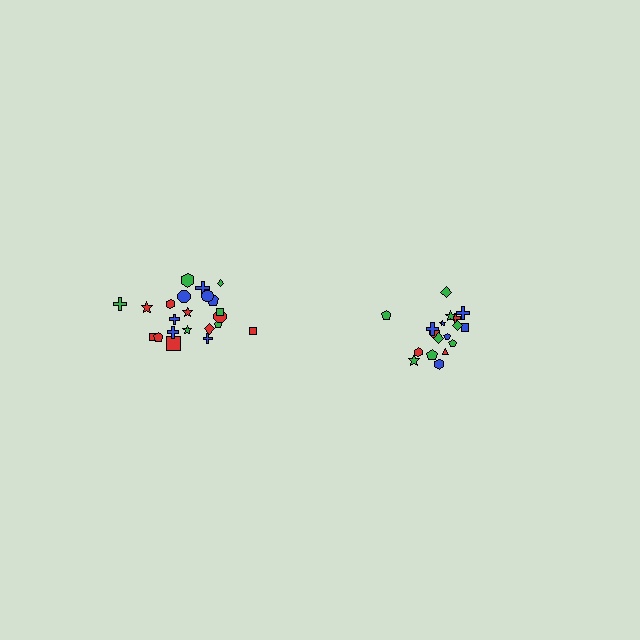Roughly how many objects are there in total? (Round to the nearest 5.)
Roughly 40 objects in total.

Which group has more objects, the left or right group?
The left group.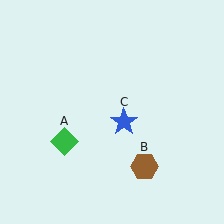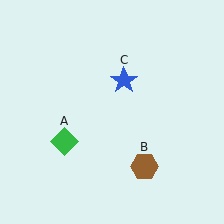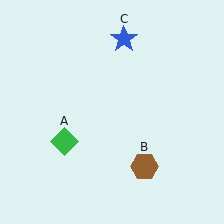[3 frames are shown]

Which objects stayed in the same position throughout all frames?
Green diamond (object A) and brown hexagon (object B) remained stationary.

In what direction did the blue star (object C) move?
The blue star (object C) moved up.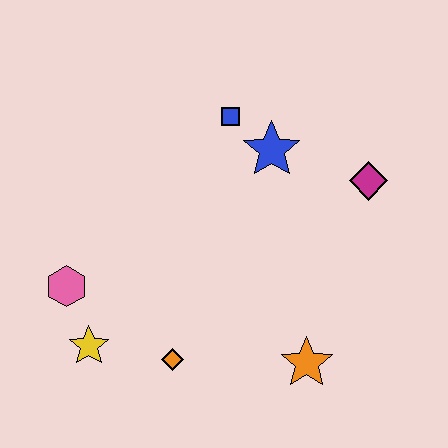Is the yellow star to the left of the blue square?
Yes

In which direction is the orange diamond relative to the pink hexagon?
The orange diamond is to the right of the pink hexagon.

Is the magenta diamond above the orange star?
Yes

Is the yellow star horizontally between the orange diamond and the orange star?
No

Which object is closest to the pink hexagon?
The yellow star is closest to the pink hexagon.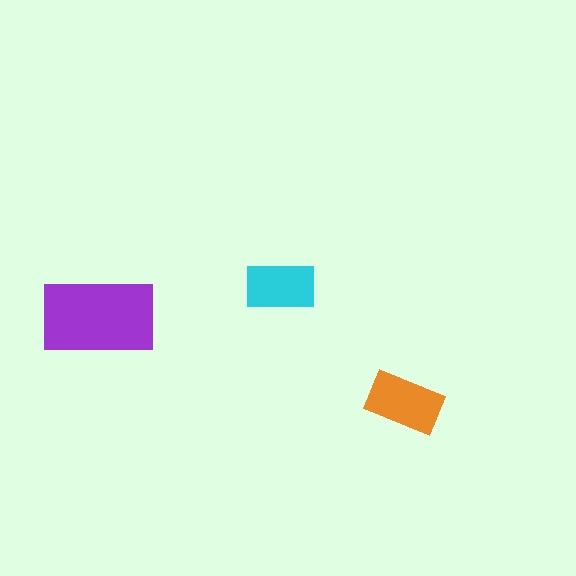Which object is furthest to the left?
The purple rectangle is leftmost.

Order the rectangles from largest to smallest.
the purple one, the orange one, the cyan one.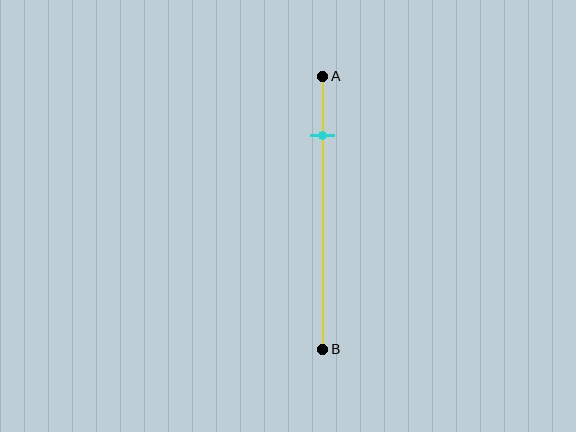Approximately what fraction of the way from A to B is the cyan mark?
The cyan mark is approximately 20% of the way from A to B.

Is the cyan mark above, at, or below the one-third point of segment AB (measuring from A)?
The cyan mark is above the one-third point of segment AB.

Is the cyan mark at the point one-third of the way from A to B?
No, the mark is at about 20% from A, not at the 33% one-third point.